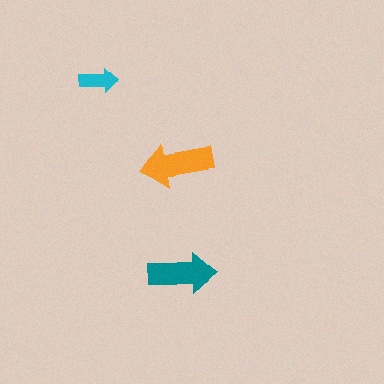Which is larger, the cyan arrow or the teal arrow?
The teal one.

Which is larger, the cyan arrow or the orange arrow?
The orange one.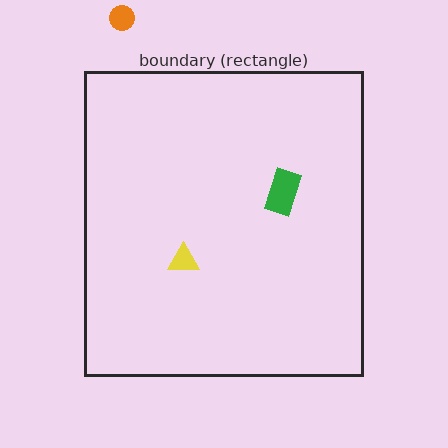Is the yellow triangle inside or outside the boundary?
Inside.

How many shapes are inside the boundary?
2 inside, 1 outside.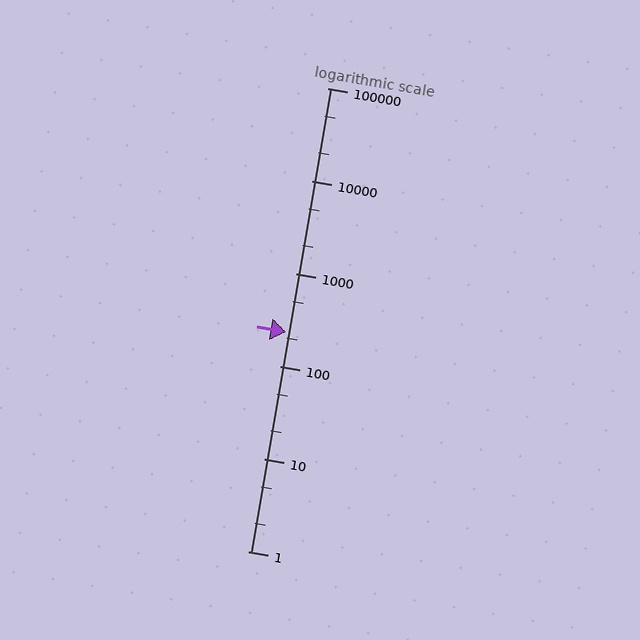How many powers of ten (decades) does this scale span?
The scale spans 5 decades, from 1 to 100000.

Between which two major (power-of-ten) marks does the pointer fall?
The pointer is between 100 and 1000.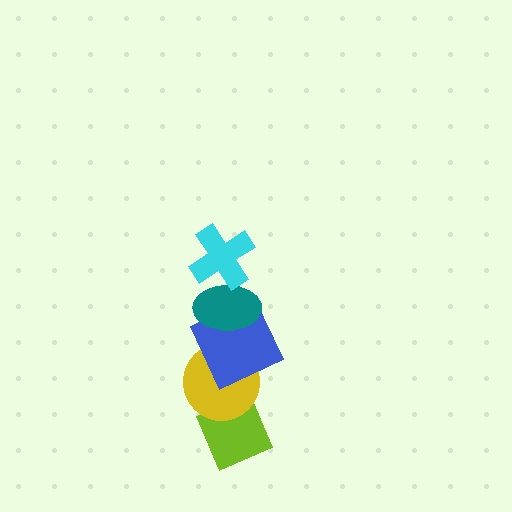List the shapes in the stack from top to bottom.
From top to bottom: the cyan cross, the teal ellipse, the blue square, the yellow circle, the lime diamond.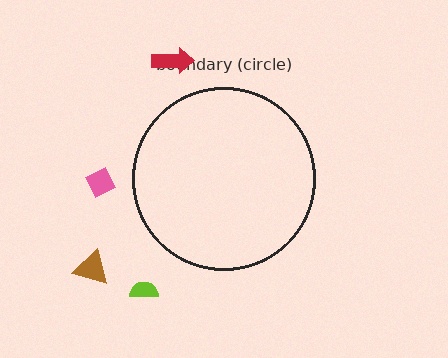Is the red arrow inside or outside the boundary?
Outside.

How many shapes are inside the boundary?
0 inside, 4 outside.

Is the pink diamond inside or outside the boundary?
Outside.